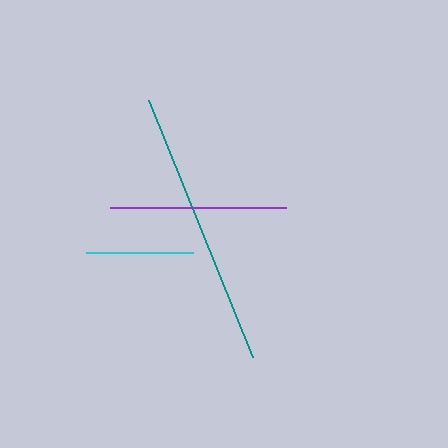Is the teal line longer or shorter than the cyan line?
The teal line is longer than the cyan line.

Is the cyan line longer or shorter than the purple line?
The purple line is longer than the cyan line.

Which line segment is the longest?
The teal line is the longest at approximately 277 pixels.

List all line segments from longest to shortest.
From longest to shortest: teal, purple, cyan.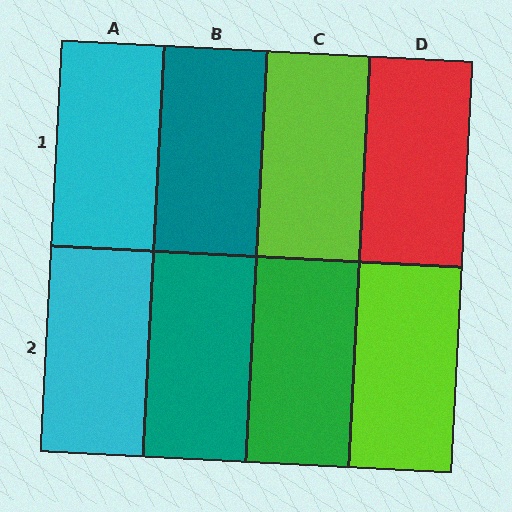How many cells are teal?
2 cells are teal.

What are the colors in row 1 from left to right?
Cyan, teal, lime, red.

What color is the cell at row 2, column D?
Lime.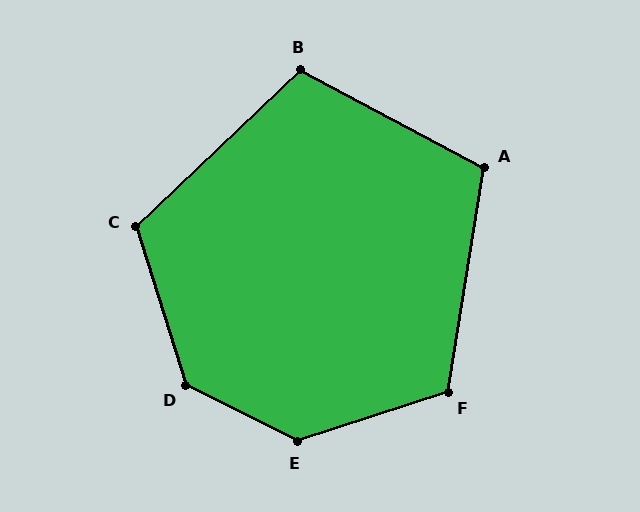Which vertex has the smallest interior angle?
A, at approximately 109 degrees.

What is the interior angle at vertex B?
Approximately 109 degrees (obtuse).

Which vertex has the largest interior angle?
E, at approximately 135 degrees.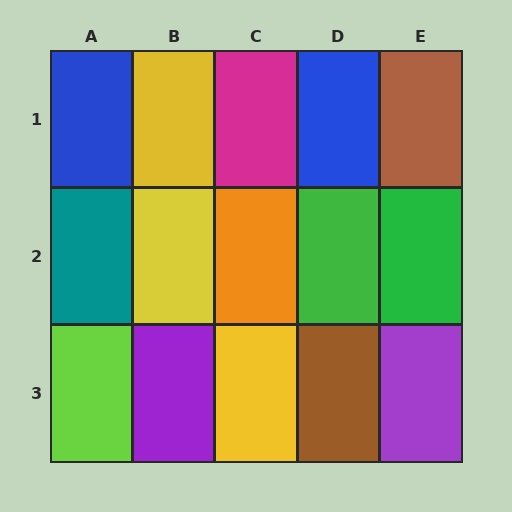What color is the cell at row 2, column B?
Yellow.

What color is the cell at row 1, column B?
Yellow.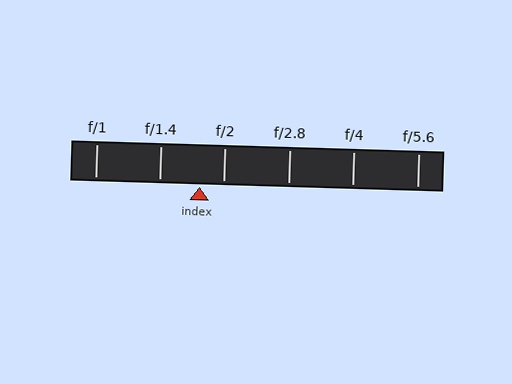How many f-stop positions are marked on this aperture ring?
There are 6 f-stop positions marked.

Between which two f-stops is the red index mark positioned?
The index mark is between f/1.4 and f/2.